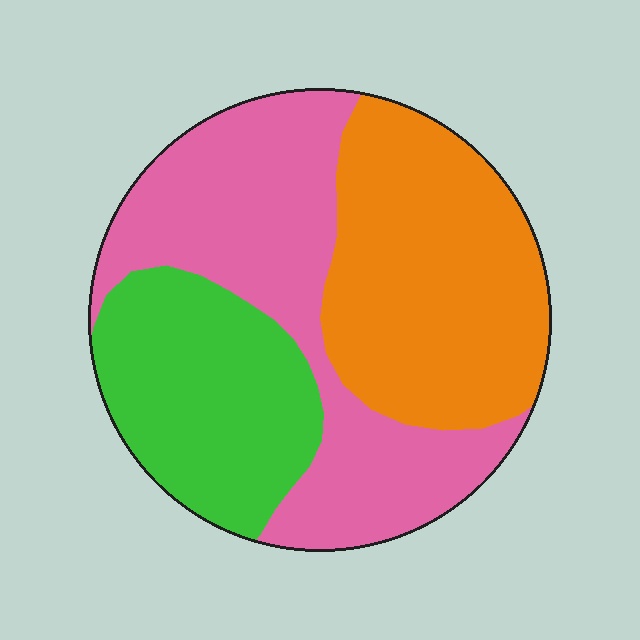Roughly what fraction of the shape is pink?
Pink covers 39% of the shape.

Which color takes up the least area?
Green, at roughly 25%.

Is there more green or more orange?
Orange.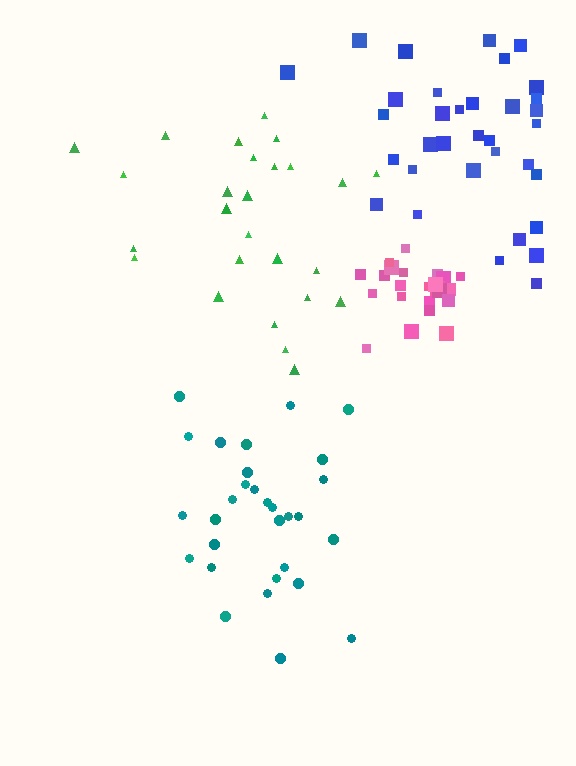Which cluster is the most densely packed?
Pink.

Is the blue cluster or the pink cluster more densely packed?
Pink.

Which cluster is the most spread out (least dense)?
Blue.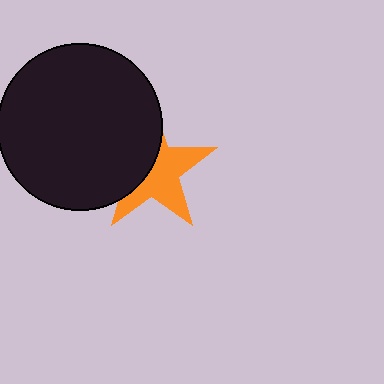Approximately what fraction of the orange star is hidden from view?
Roughly 44% of the orange star is hidden behind the black circle.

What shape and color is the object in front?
The object in front is a black circle.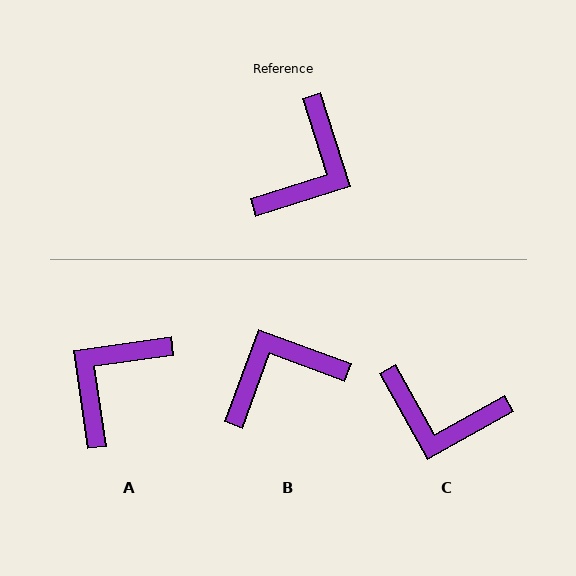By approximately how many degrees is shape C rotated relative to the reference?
Approximately 79 degrees clockwise.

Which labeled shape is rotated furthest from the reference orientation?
A, about 171 degrees away.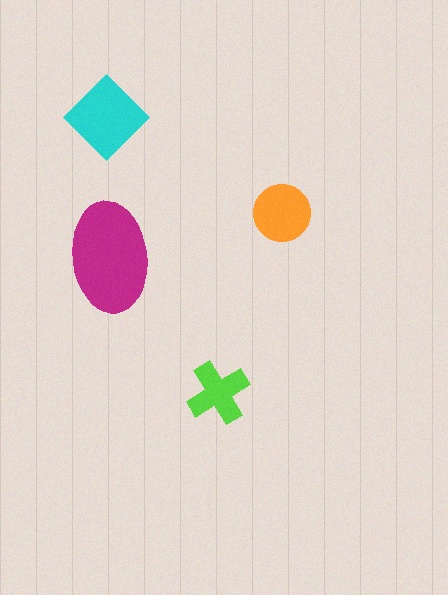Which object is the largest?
The magenta ellipse.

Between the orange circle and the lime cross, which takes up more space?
The orange circle.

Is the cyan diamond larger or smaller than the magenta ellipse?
Smaller.